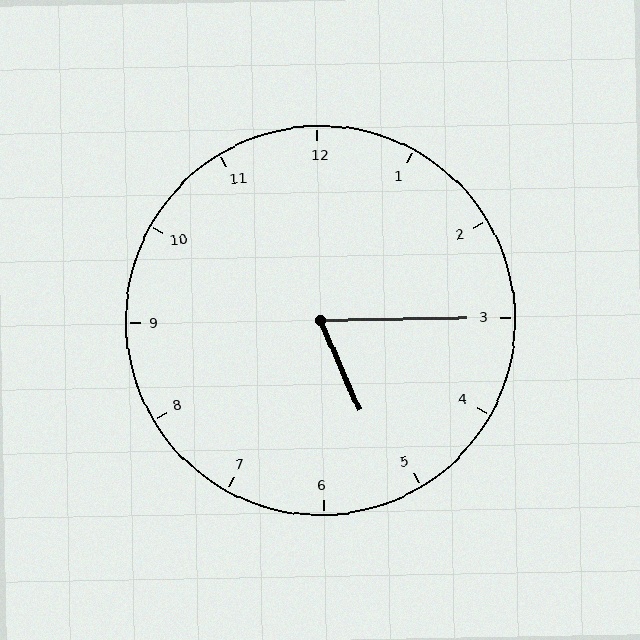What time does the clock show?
5:15.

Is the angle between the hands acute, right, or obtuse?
It is acute.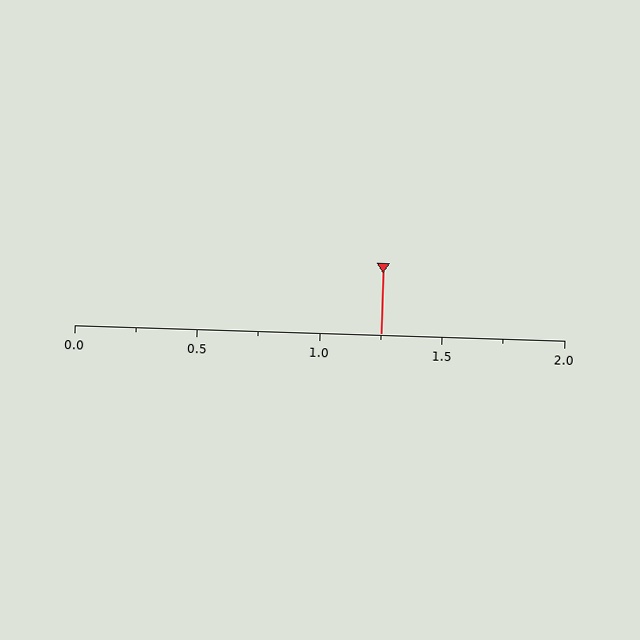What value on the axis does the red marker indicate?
The marker indicates approximately 1.25.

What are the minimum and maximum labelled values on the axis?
The axis runs from 0.0 to 2.0.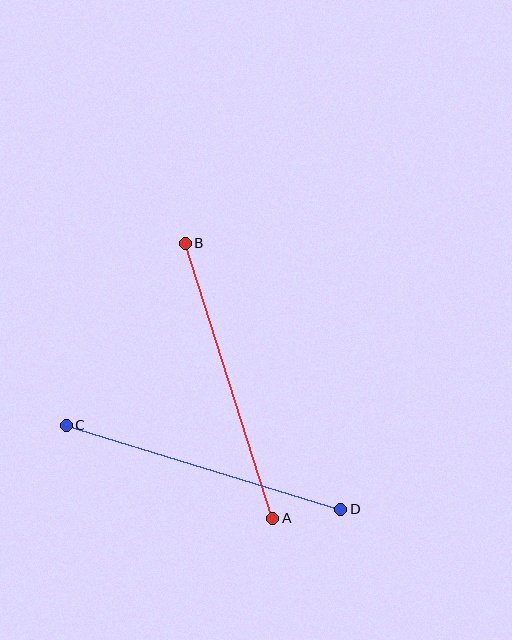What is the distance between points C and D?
The distance is approximately 287 pixels.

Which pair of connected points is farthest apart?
Points A and B are farthest apart.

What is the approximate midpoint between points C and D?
The midpoint is at approximately (204, 467) pixels.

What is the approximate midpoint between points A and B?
The midpoint is at approximately (229, 381) pixels.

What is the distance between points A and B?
The distance is approximately 288 pixels.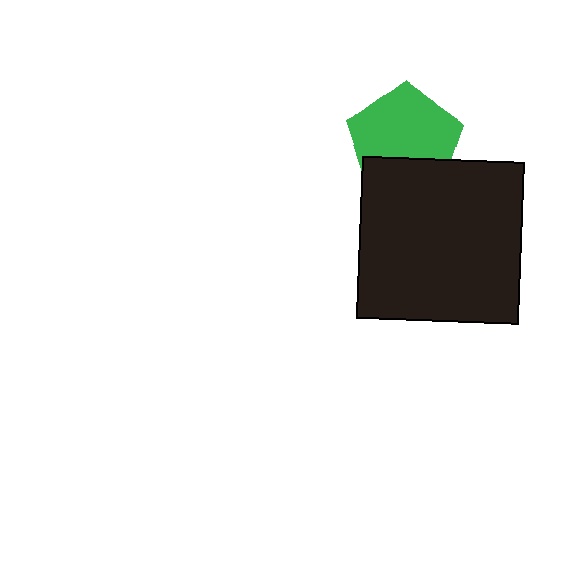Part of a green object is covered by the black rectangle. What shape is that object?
It is a pentagon.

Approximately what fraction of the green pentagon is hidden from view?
Roughly 31% of the green pentagon is hidden behind the black rectangle.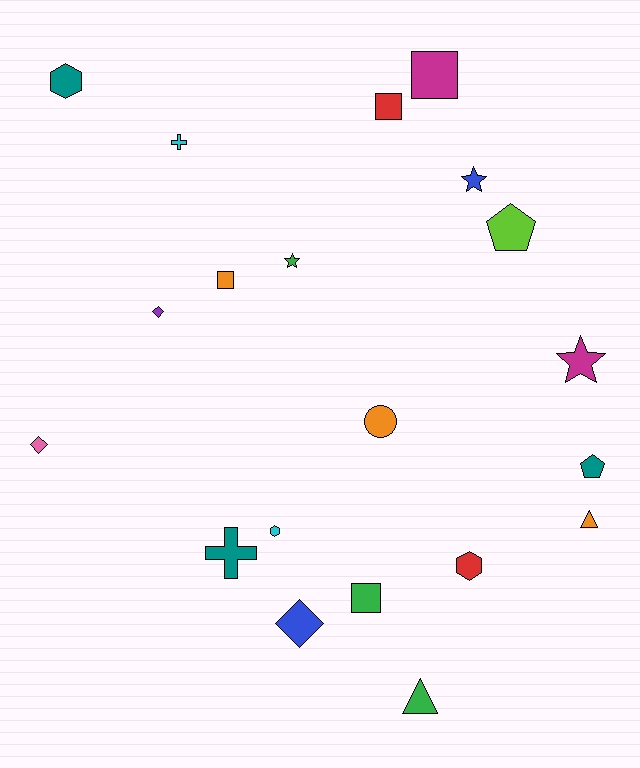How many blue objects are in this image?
There are 2 blue objects.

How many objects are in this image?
There are 20 objects.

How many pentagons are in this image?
There are 2 pentagons.